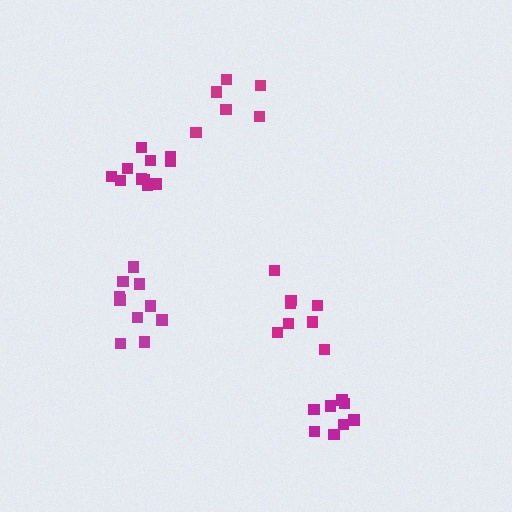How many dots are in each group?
Group 1: 11 dots, Group 2: 10 dots, Group 3: 8 dots, Group 4: 6 dots, Group 5: 8 dots (43 total).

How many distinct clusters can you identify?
There are 5 distinct clusters.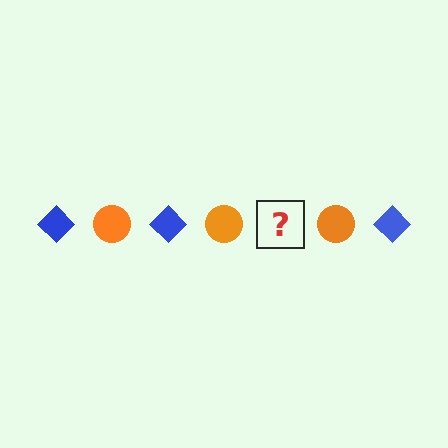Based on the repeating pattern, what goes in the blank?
The blank should be a blue diamond.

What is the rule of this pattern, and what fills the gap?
The rule is that the pattern alternates between blue diamond and orange circle. The gap should be filled with a blue diamond.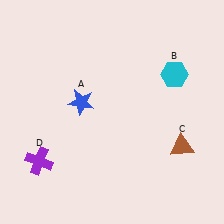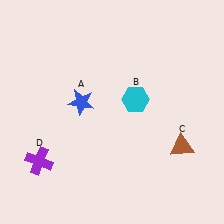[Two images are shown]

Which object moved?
The cyan hexagon (B) moved left.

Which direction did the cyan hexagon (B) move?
The cyan hexagon (B) moved left.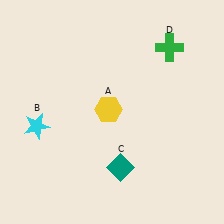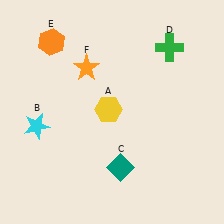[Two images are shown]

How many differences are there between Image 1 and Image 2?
There are 2 differences between the two images.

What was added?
An orange hexagon (E), an orange star (F) were added in Image 2.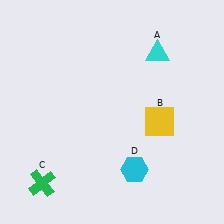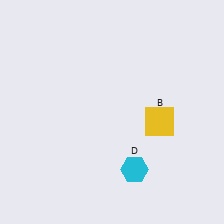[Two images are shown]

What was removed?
The cyan triangle (A), the green cross (C) were removed in Image 2.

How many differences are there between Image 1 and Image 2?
There are 2 differences between the two images.